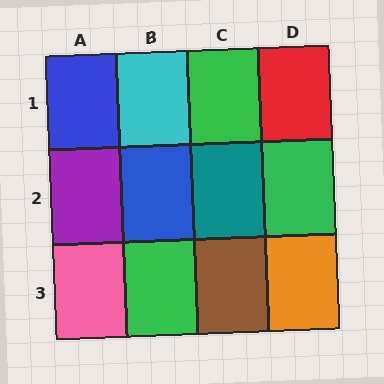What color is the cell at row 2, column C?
Teal.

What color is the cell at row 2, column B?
Blue.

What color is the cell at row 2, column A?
Purple.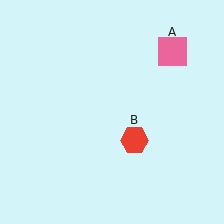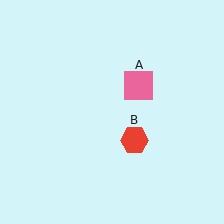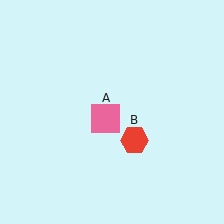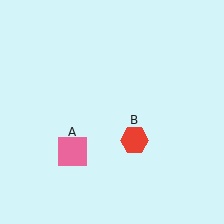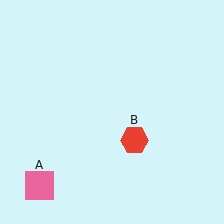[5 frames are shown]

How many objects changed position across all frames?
1 object changed position: pink square (object A).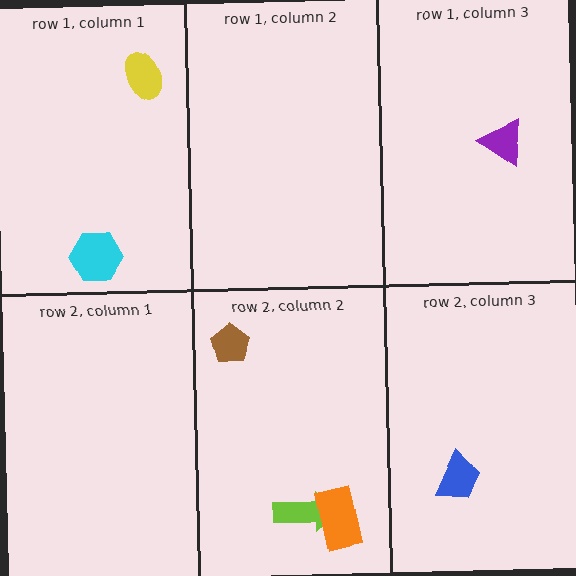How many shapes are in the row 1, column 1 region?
2.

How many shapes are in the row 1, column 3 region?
1.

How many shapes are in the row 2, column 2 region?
3.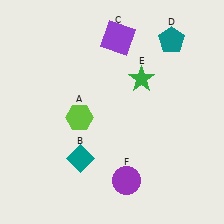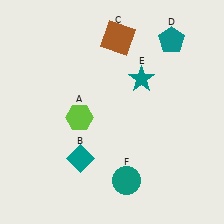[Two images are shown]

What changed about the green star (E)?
In Image 1, E is green. In Image 2, it changed to teal.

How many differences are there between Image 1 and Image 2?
There are 3 differences between the two images.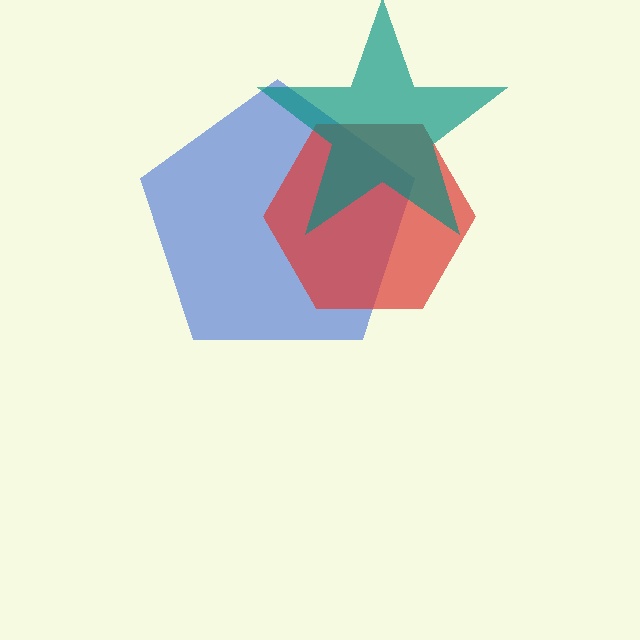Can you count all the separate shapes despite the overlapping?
Yes, there are 3 separate shapes.